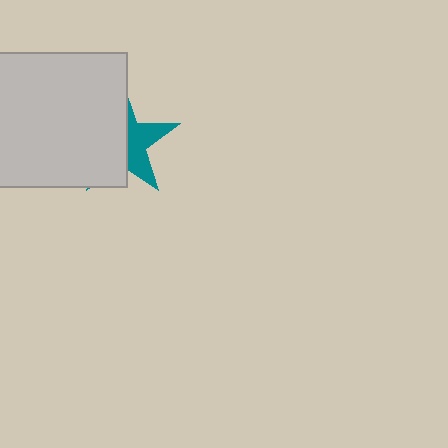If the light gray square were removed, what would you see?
You would see the complete teal star.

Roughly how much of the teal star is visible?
A small part of it is visible (roughly 41%).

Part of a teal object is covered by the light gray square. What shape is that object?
It is a star.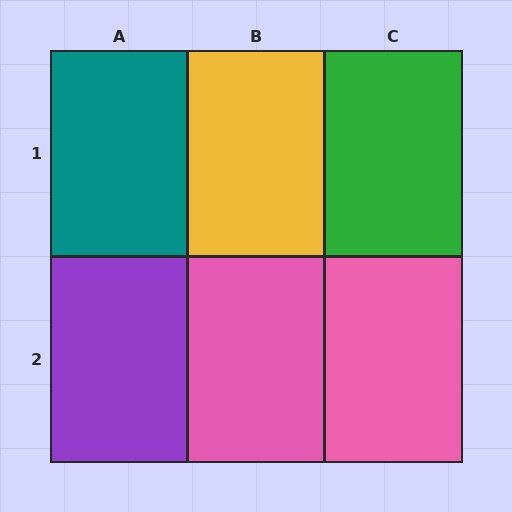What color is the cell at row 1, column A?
Teal.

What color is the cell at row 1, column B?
Yellow.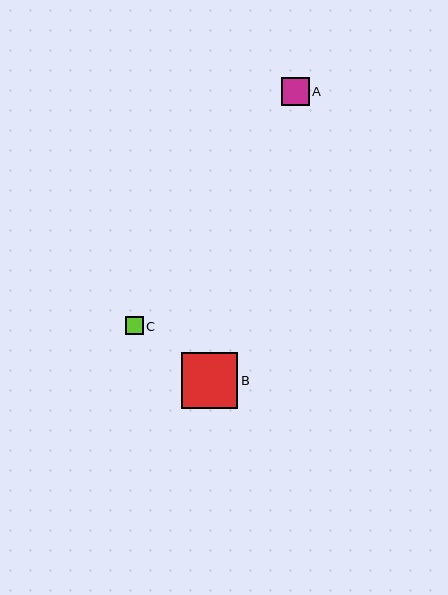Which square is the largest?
Square B is the largest with a size of approximately 56 pixels.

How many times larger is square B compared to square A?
Square B is approximately 2.0 times the size of square A.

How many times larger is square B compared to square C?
Square B is approximately 3.1 times the size of square C.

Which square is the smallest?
Square C is the smallest with a size of approximately 18 pixels.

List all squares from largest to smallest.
From largest to smallest: B, A, C.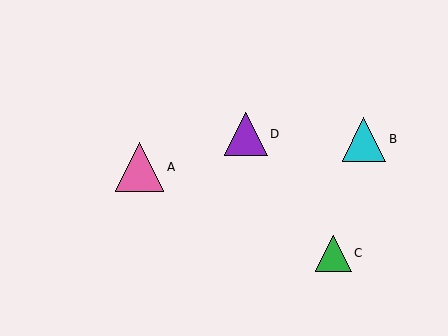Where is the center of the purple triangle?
The center of the purple triangle is at (246, 134).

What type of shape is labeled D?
Shape D is a purple triangle.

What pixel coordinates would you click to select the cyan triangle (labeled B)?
Click at (364, 139) to select the cyan triangle B.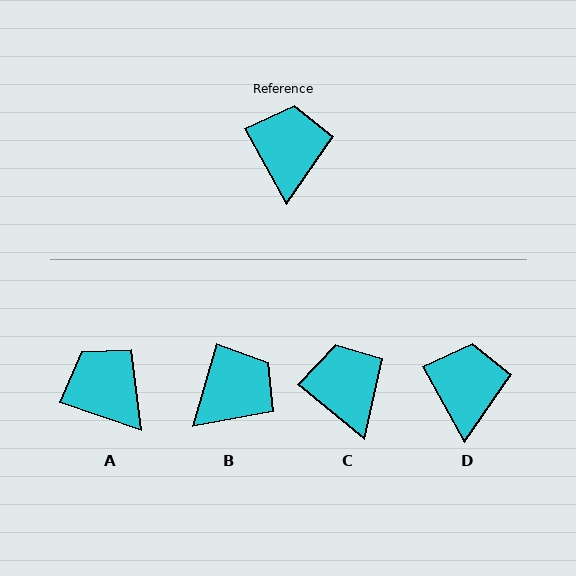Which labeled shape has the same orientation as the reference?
D.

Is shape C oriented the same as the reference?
No, it is off by about 22 degrees.